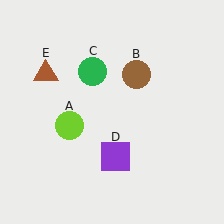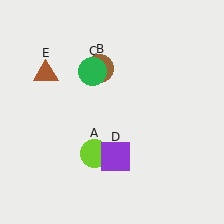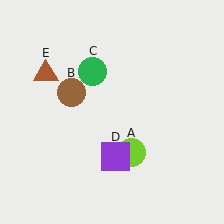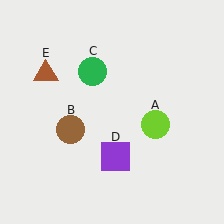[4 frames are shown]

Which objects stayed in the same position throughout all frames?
Green circle (object C) and purple square (object D) and brown triangle (object E) remained stationary.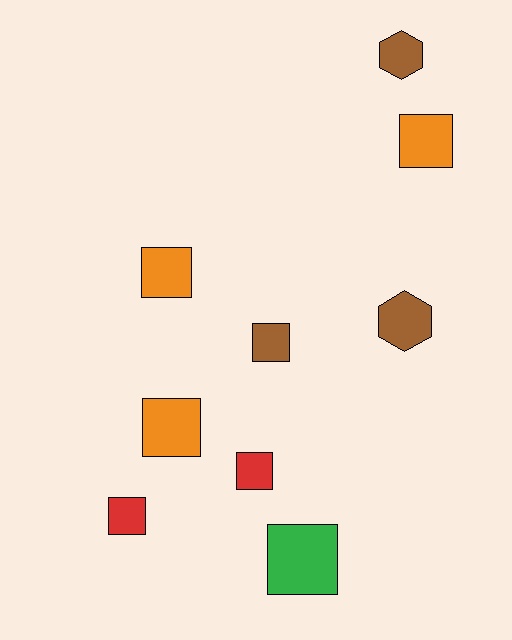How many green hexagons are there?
There are no green hexagons.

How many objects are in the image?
There are 9 objects.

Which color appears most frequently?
Orange, with 3 objects.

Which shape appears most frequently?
Square, with 7 objects.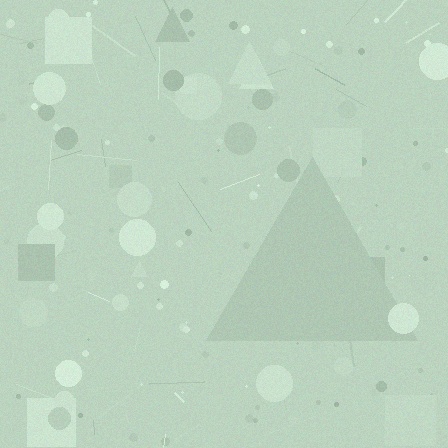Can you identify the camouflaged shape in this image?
The camouflaged shape is a triangle.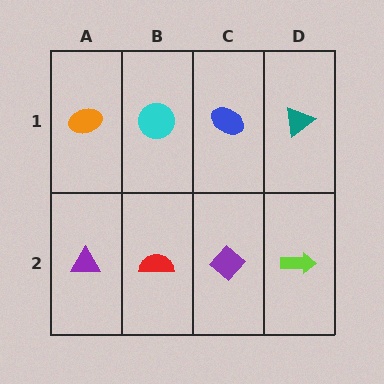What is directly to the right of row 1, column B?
A blue ellipse.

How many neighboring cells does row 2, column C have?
3.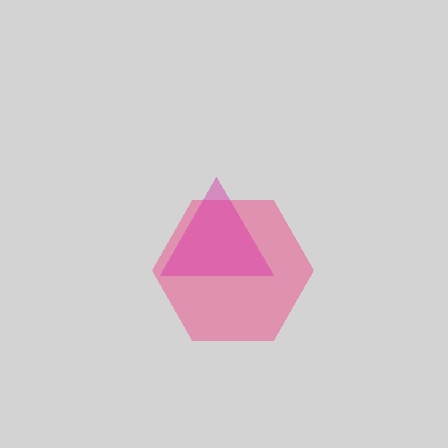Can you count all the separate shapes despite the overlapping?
Yes, there are 2 separate shapes.